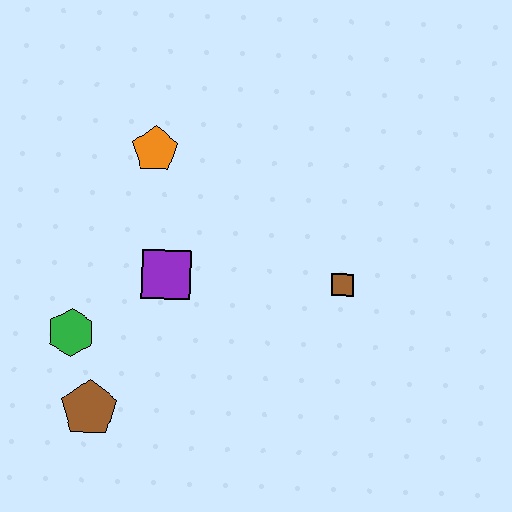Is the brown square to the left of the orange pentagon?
No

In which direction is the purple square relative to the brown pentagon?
The purple square is above the brown pentagon.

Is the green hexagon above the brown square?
No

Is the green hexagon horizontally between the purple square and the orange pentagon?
No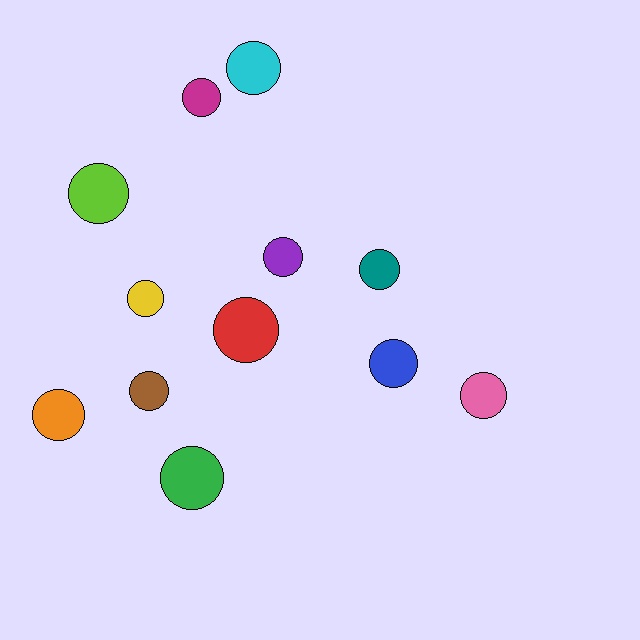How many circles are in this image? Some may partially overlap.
There are 12 circles.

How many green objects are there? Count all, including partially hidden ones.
There is 1 green object.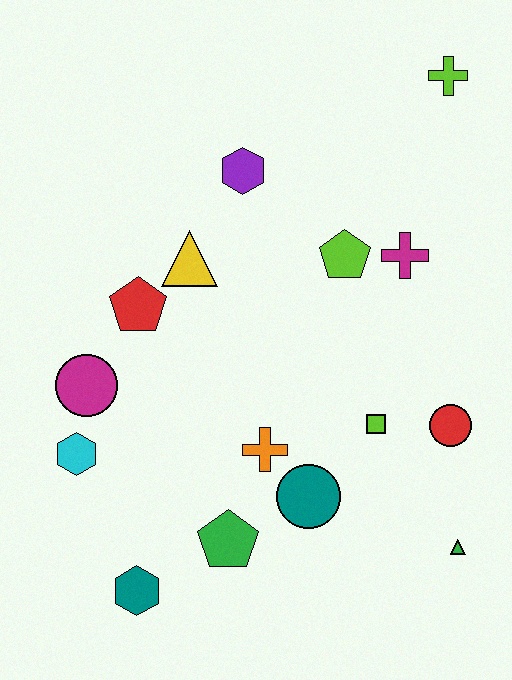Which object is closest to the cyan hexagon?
The magenta circle is closest to the cyan hexagon.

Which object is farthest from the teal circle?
The lime cross is farthest from the teal circle.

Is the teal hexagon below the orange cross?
Yes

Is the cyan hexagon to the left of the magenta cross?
Yes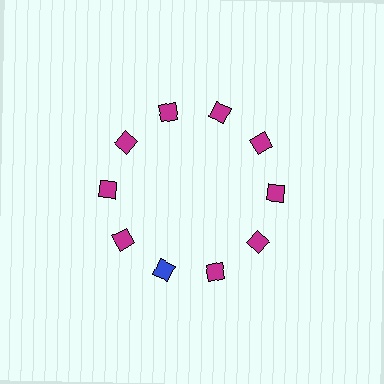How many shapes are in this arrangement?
There are 10 shapes arranged in a ring pattern.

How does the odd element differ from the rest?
It has a different color: blue instead of magenta.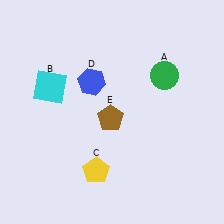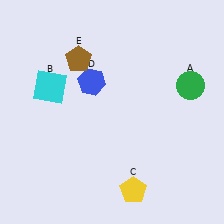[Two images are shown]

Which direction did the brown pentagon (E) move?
The brown pentagon (E) moved up.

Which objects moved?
The objects that moved are: the green circle (A), the yellow pentagon (C), the brown pentagon (E).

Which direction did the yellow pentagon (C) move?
The yellow pentagon (C) moved right.